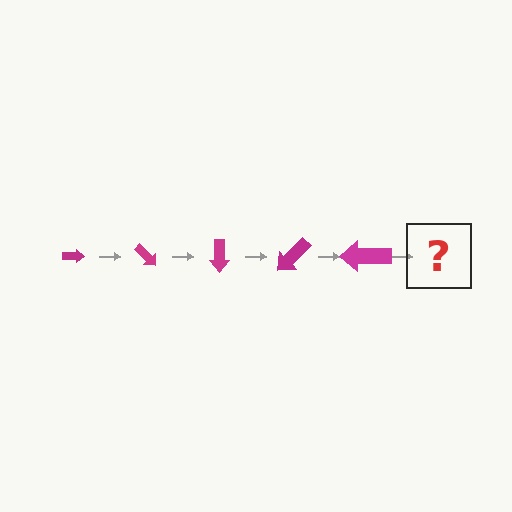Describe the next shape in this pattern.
It should be an arrow, larger than the previous one and rotated 225 degrees from the start.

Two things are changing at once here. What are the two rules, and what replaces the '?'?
The two rules are that the arrow grows larger each step and it rotates 45 degrees each step. The '?' should be an arrow, larger than the previous one and rotated 225 degrees from the start.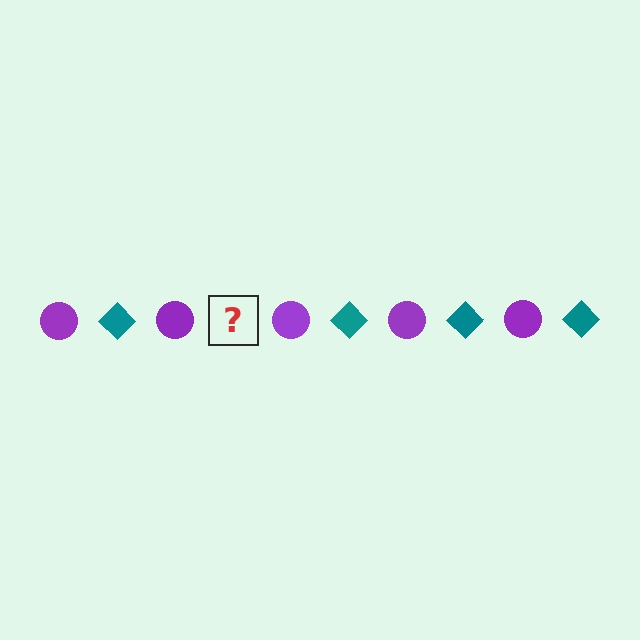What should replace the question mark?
The question mark should be replaced with a teal diamond.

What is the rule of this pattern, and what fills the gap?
The rule is that the pattern alternates between purple circle and teal diamond. The gap should be filled with a teal diamond.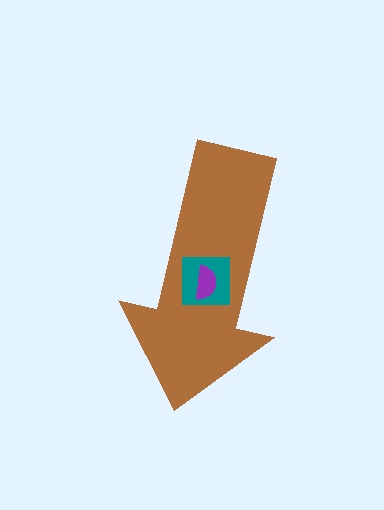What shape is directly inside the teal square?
The purple semicircle.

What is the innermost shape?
The purple semicircle.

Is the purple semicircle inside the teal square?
Yes.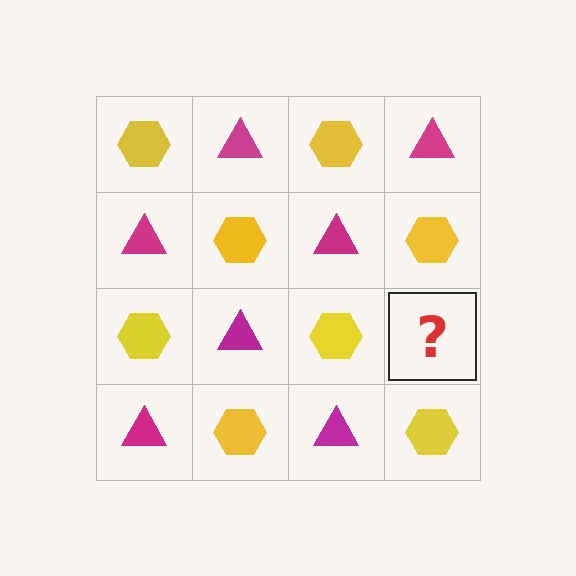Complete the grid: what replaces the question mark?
The question mark should be replaced with a magenta triangle.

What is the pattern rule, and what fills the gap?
The rule is that it alternates yellow hexagon and magenta triangle in a checkerboard pattern. The gap should be filled with a magenta triangle.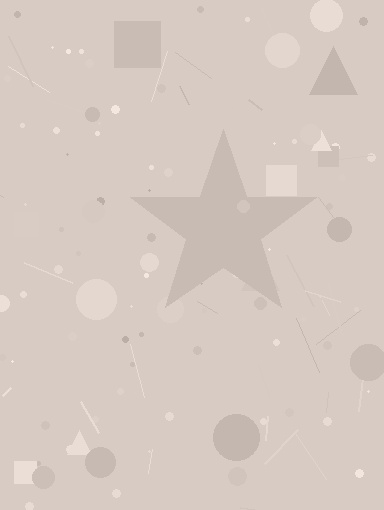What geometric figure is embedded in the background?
A star is embedded in the background.